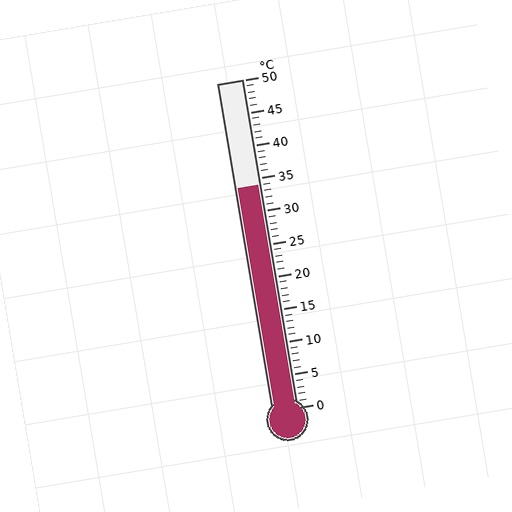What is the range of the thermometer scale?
The thermometer scale ranges from 0°C to 50°C.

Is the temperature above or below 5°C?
The temperature is above 5°C.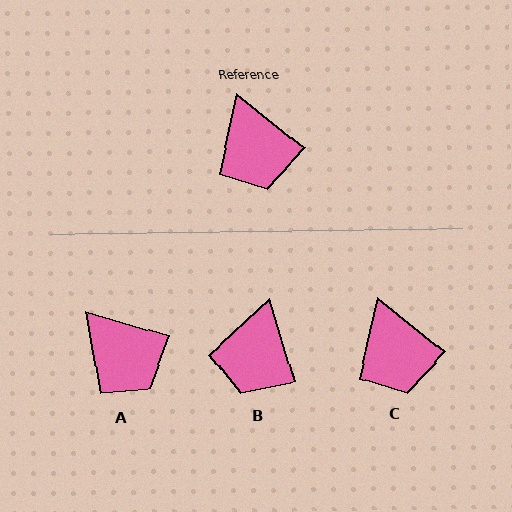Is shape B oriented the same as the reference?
No, it is off by about 35 degrees.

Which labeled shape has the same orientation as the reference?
C.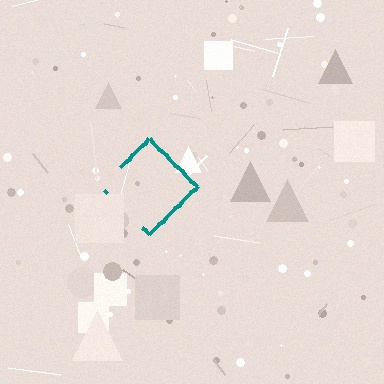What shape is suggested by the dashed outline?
The dashed outline suggests a diamond.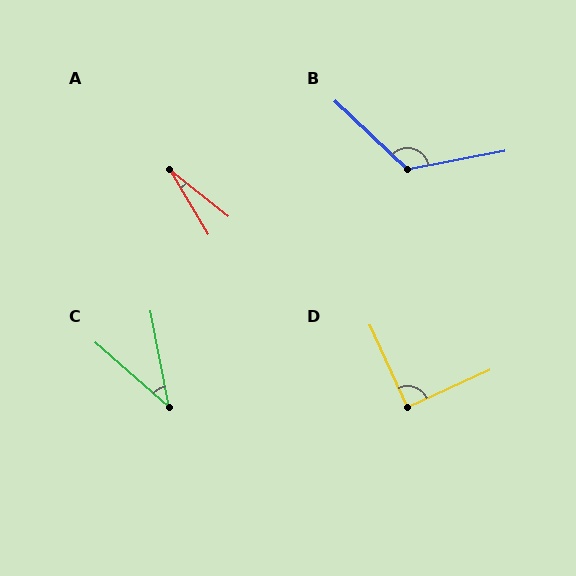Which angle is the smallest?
A, at approximately 20 degrees.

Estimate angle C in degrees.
Approximately 37 degrees.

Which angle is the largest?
B, at approximately 126 degrees.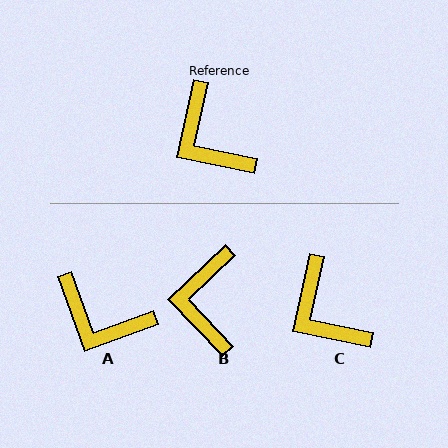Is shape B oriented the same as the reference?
No, it is off by about 34 degrees.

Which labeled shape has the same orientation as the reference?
C.